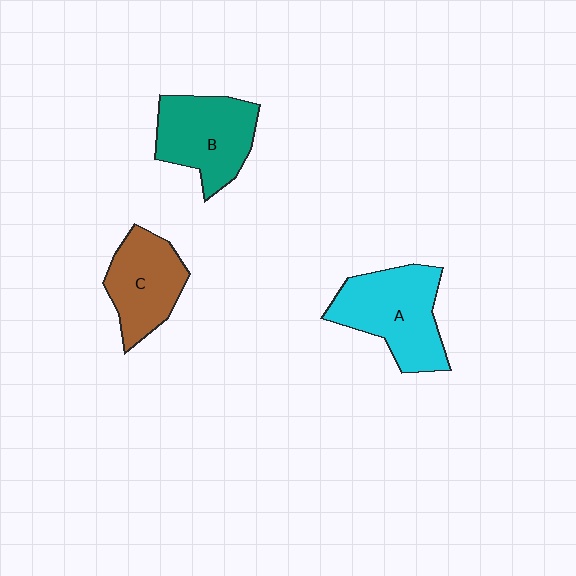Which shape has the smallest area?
Shape C (brown).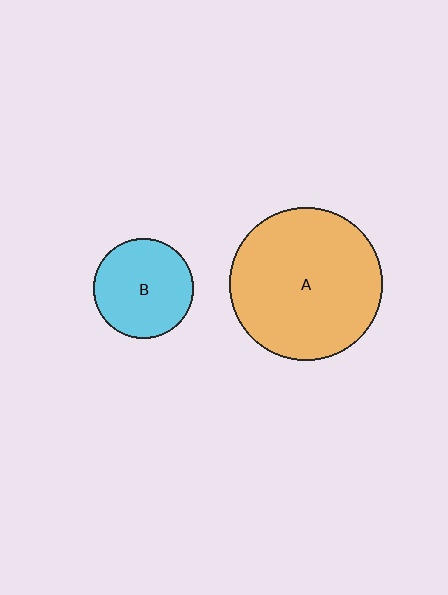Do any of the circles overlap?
No, none of the circles overlap.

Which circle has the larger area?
Circle A (orange).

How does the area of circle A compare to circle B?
Approximately 2.4 times.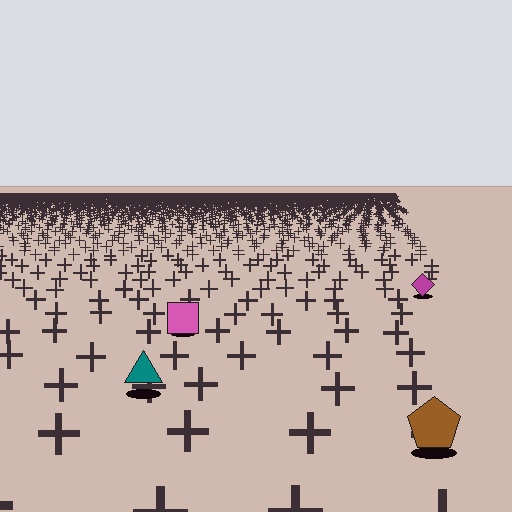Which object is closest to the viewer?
The brown pentagon is closest. The texture marks near it are larger and more spread out.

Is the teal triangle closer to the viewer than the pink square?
Yes. The teal triangle is closer — you can tell from the texture gradient: the ground texture is coarser near it.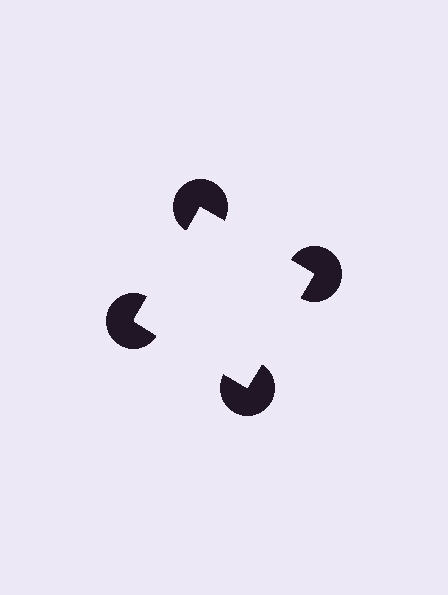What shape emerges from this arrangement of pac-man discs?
An illusory square — its edges are inferred from the aligned wedge cuts in the pac-man discs, not physically drawn.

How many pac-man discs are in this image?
There are 4 — one at each vertex of the illusory square.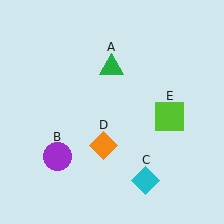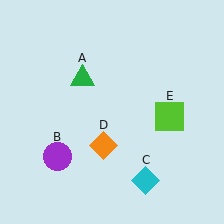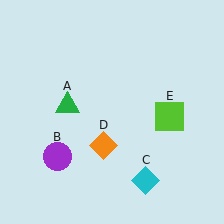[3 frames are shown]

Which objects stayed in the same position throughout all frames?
Purple circle (object B) and cyan diamond (object C) and orange diamond (object D) and lime square (object E) remained stationary.